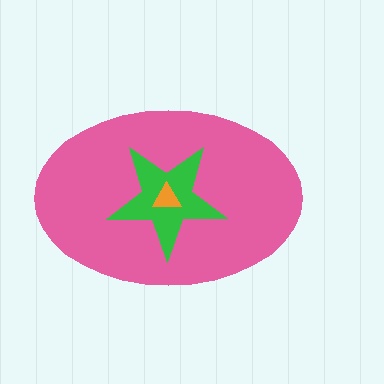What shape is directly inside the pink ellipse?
The green star.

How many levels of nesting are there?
3.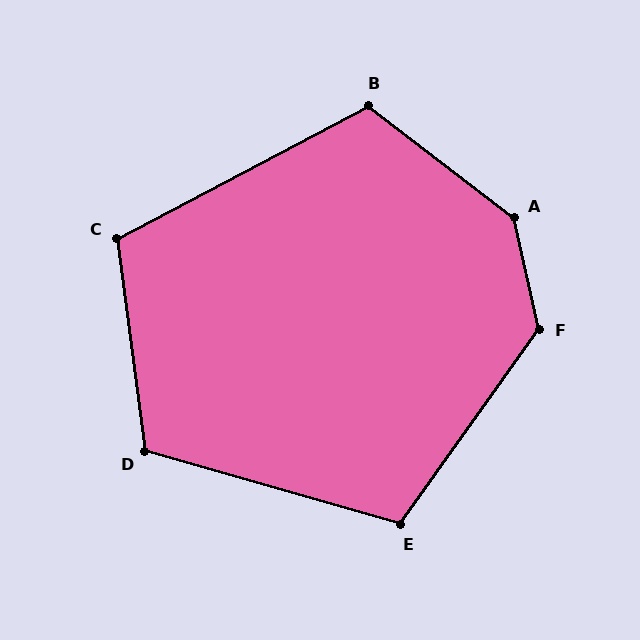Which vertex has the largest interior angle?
A, at approximately 140 degrees.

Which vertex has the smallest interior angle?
E, at approximately 110 degrees.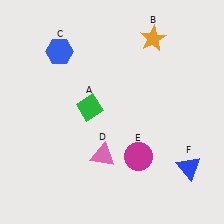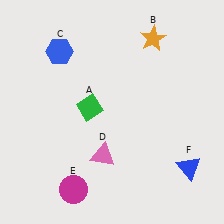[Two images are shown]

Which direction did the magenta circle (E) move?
The magenta circle (E) moved left.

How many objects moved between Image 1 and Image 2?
1 object moved between the two images.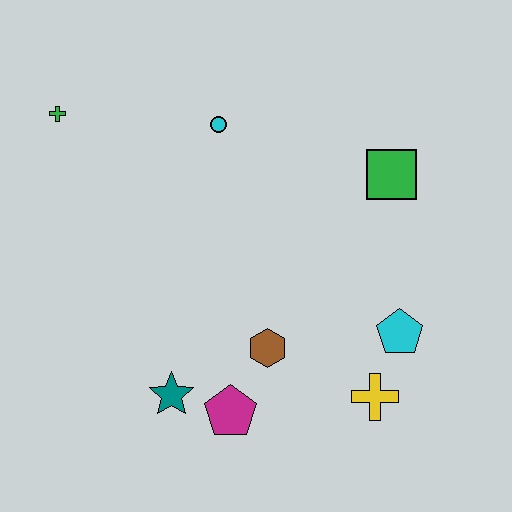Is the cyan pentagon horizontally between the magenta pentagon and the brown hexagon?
No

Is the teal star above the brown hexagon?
No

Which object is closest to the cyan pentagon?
The yellow cross is closest to the cyan pentagon.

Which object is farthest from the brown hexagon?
The green cross is farthest from the brown hexagon.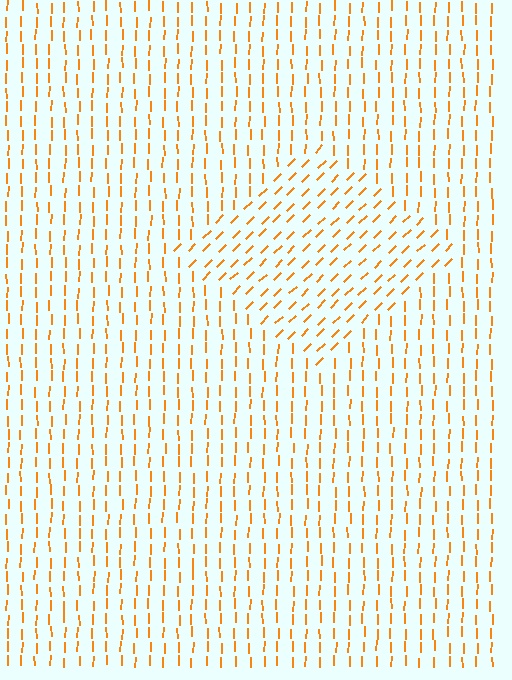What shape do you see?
I see a diamond.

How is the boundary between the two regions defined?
The boundary is defined purely by a change in line orientation (approximately 45 degrees difference). All lines are the same color and thickness.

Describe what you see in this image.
The image is filled with small orange line segments. A diamond region in the image has lines oriented differently from the surrounding lines, creating a visible texture boundary.